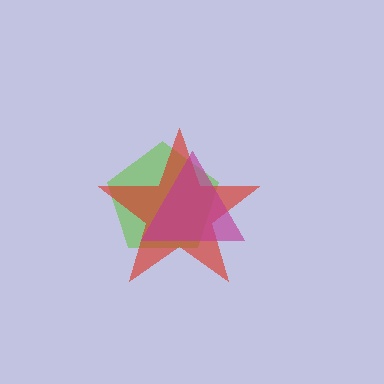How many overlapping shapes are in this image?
There are 3 overlapping shapes in the image.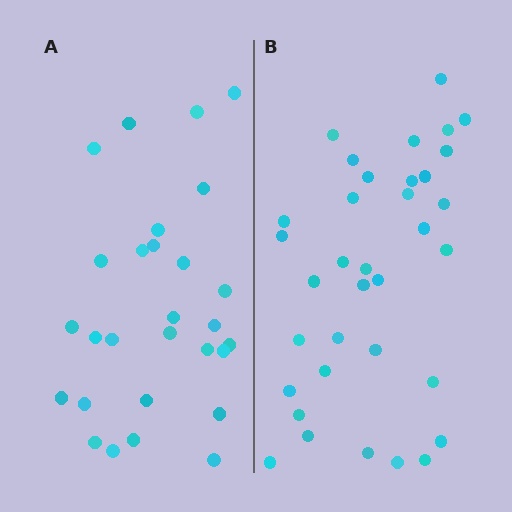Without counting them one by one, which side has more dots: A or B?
Region B (the right region) has more dots.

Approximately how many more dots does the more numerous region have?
Region B has roughly 8 or so more dots than region A.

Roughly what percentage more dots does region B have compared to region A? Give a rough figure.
About 25% more.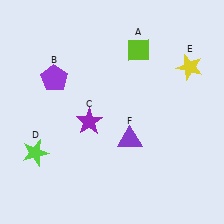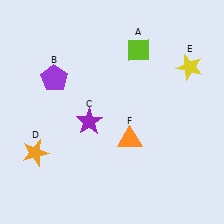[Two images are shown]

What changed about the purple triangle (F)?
In Image 1, F is purple. In Image 2, it changed to orange.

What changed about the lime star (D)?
In Image 1, D is lime. In Image 2, it changed to orange.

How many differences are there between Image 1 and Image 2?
There are 2 differences between the two images.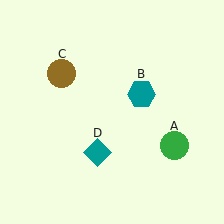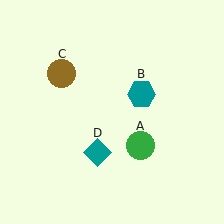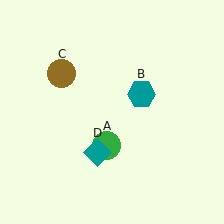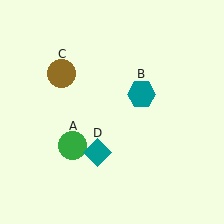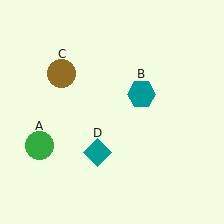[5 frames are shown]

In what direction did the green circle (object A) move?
The green circle (object A) moved left.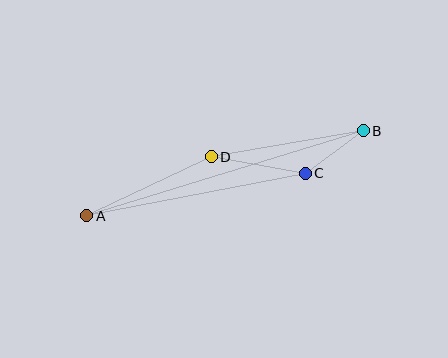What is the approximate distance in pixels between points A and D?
The distance between A and D is approximately 138 pixels.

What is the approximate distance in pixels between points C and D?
The distance between C and D is approximately 96 pixels.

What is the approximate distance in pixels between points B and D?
The distance between B and D is approximately 155 pixels.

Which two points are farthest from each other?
Points A and B are farthest from each other.